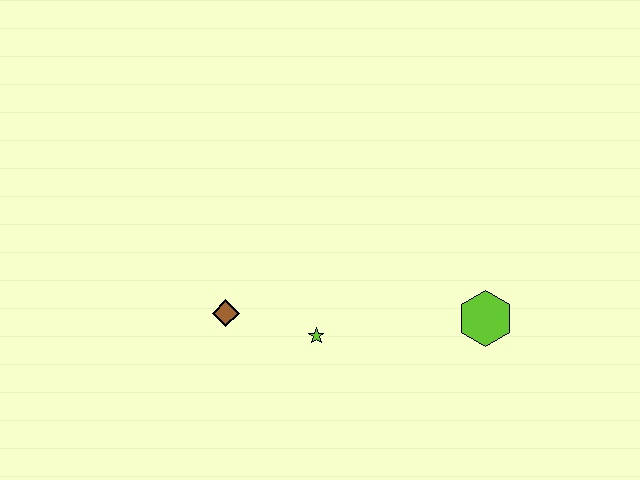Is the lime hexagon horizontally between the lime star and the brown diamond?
No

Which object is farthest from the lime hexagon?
The brown diamond is farthest from the lime hexagon.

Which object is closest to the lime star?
The brown diamond is closest to the lime star.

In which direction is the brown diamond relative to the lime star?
The brown diamond is to the left of the lime star.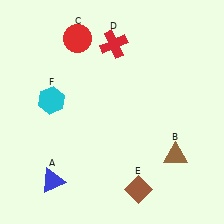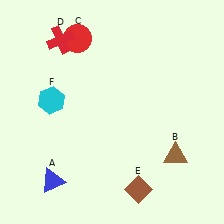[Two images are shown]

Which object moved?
The red cross (D) moved left.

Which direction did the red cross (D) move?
The red cross (D) moved left.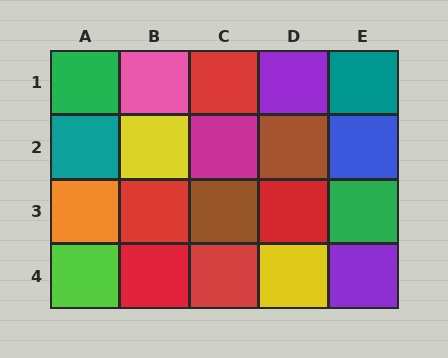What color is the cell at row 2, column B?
Yellow.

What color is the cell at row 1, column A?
Green.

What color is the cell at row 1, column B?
Pink.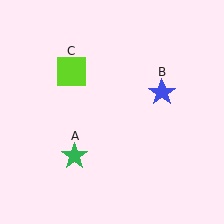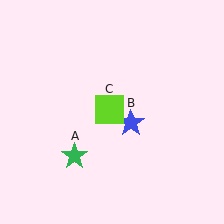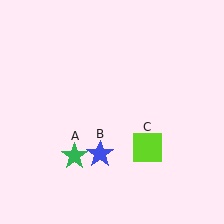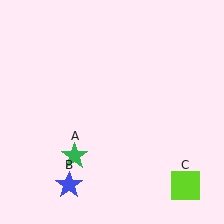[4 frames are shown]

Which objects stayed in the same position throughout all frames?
Green star (object A) remained stationary.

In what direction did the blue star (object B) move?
The blue star (object B) moved down and to the left.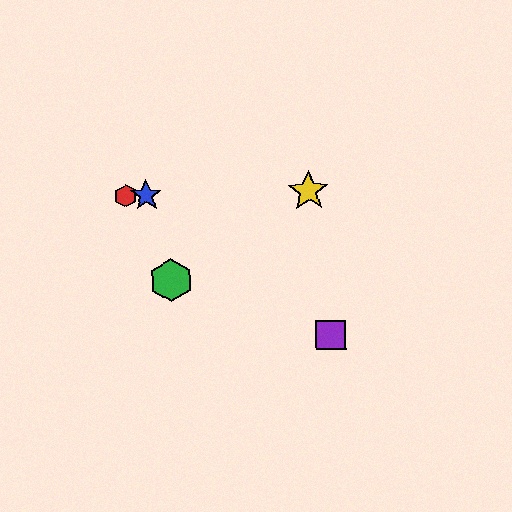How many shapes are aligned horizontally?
3 shapes (the red hexagon, the blue star, the yellow star) are aligned horizontally.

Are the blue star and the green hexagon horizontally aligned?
No, the blue star is at y≈195 and the green hexagon is at y≈280.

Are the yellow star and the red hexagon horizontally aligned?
Yes, both are at y≈191.